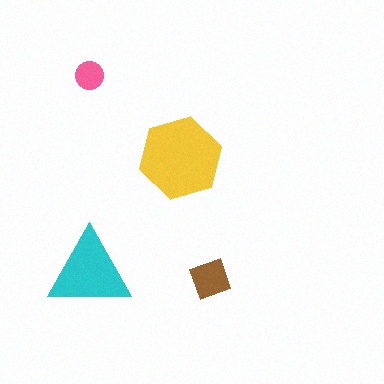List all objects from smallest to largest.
The pink circle, the brown diamond, the cyan triangle, the yellow hexagon.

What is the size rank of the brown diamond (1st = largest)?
3rd.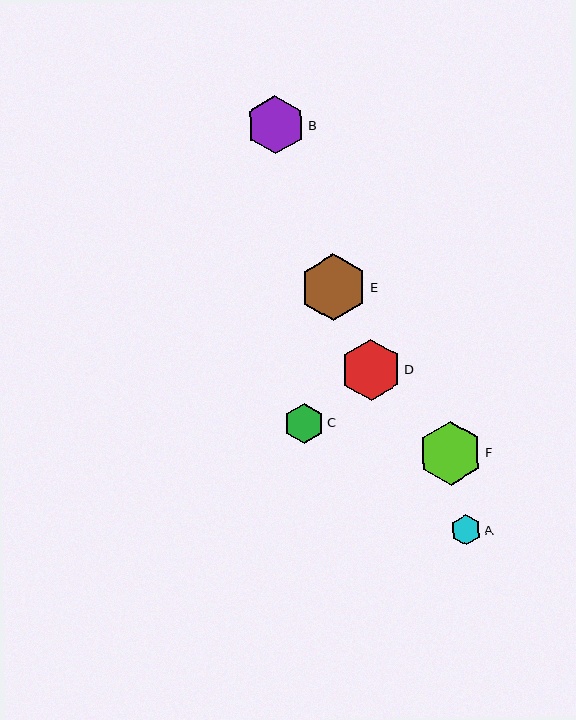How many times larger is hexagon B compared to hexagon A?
Hexagon B is approximately 1.9 times the size of hexagon A.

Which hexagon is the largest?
Hexagon E is the largest with a size of approximately 67 pixels.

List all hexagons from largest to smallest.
From largest to smallest: E, F, D, B, C, A.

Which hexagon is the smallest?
Hexagon A is the smallest with a size of approximately 31 pixels.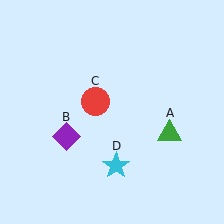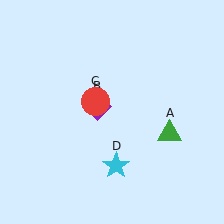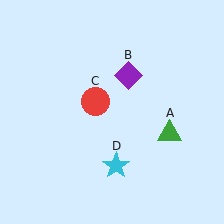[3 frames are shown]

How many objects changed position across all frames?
1 object changed position: purple diamond (object B).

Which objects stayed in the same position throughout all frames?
Green triangle (object A) and red circle (object C) and cyan star (object D) remained stationary.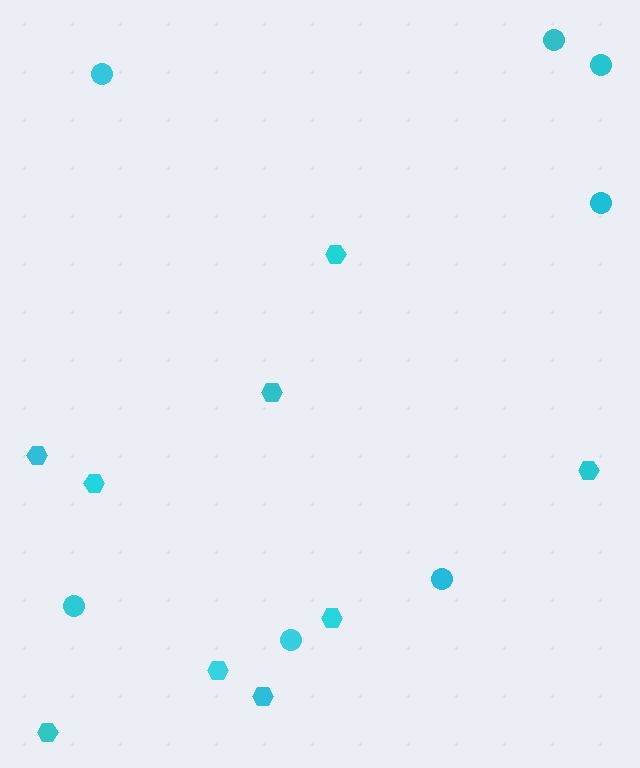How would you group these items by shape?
There are 2 groups: one group of circles (7) and one group of hexagons (9).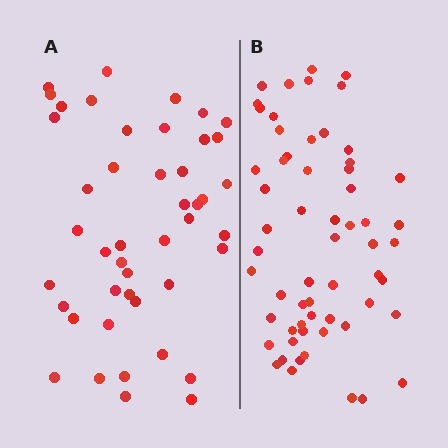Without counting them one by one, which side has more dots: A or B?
Region B (the right region) has more dots.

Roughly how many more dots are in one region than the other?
Region B has approximately 15 more dots than region A.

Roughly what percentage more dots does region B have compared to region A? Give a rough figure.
About 35% more.